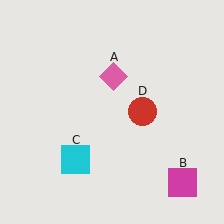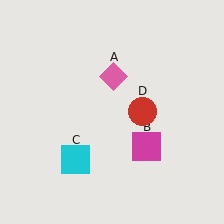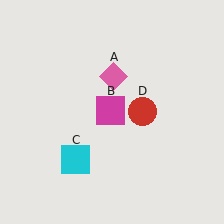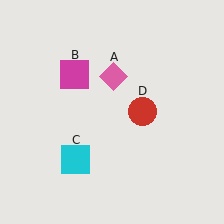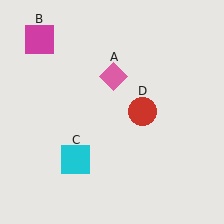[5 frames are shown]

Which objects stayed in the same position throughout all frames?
Pink diamond (object A) and cyan square (object C) and red circle (object D) remained stationary.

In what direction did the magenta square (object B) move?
The magenta square (object B) moved up and to the left.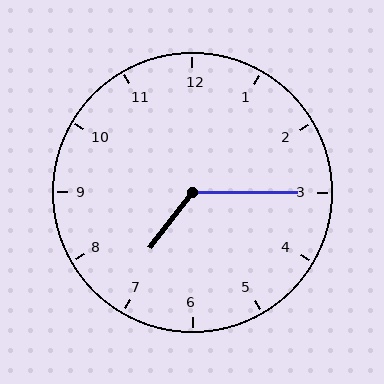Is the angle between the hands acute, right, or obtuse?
It is obtuse.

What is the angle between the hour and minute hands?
Approximately 128 degrees.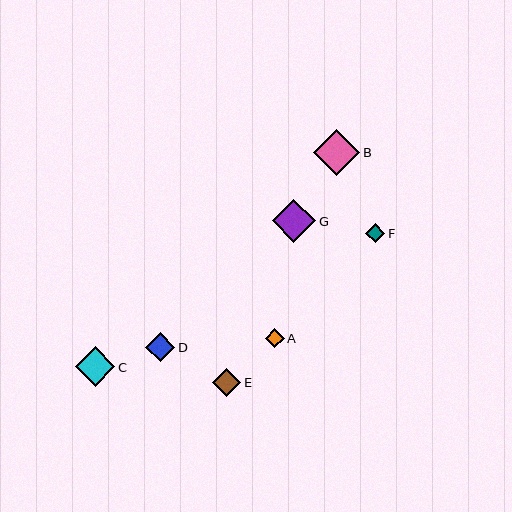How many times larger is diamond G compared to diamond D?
Diamond G is approximately 1.5 times the size of diamond D.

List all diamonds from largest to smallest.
From largest to smallest: B, G, C, D, E, F, A.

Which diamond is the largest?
Diamond B is the largest with a size of approximately 46 pixels.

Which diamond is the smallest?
Diamond A is the smallest with a size of approximately 19 pixels.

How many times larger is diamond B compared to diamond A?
Diamond B is approximately 2.4 times the size of diamond A.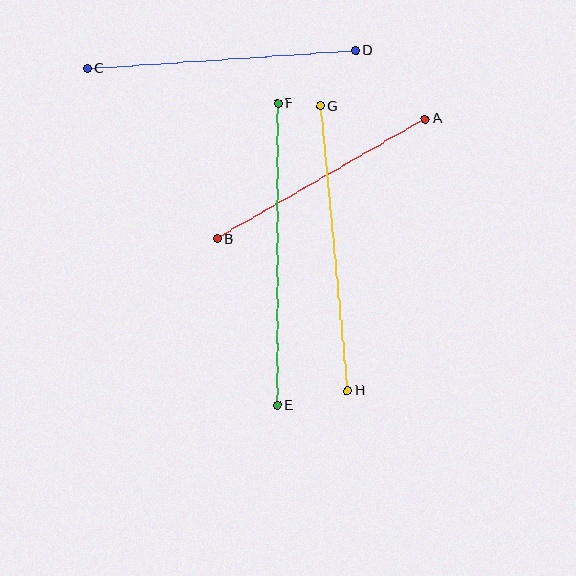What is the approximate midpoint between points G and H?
The midpoint is at approximately (334, 248) pixels.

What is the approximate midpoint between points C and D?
The midpoint is at approximately (221, 60) pixels.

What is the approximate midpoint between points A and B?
The midpoint is at approximately (321, 179) pixels.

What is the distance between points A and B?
The distance is approximately 240 pixels.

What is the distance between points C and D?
The distance is approximately 269 pixels.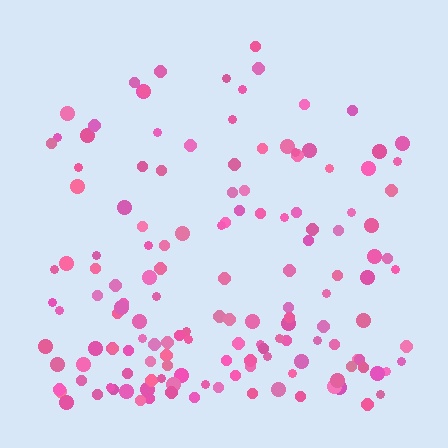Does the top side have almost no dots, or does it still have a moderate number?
Still a moderate number, just noticeably fewer than the bottom.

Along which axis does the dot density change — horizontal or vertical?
Vertical.